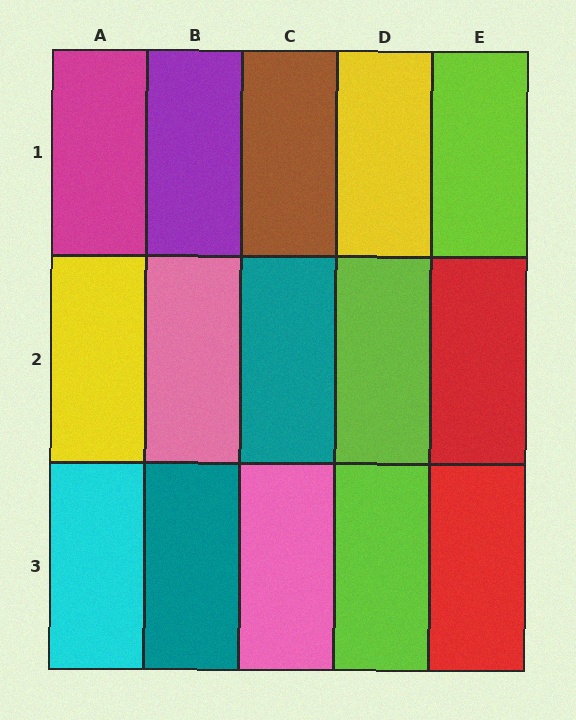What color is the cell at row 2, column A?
Yellow.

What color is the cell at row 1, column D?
Yellow.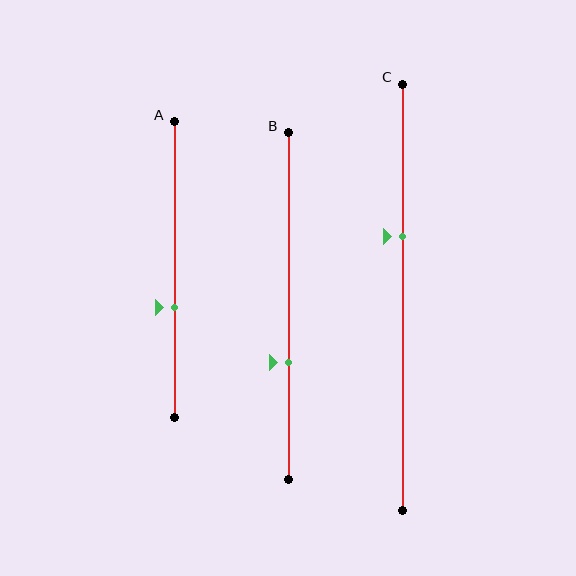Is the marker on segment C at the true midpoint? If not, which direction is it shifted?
No, the marker on segment C is shifted upward by about 14% of the segment length.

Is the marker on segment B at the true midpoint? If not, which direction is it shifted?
No, the marker on segment B is shifted downward by about 16% of the segment length.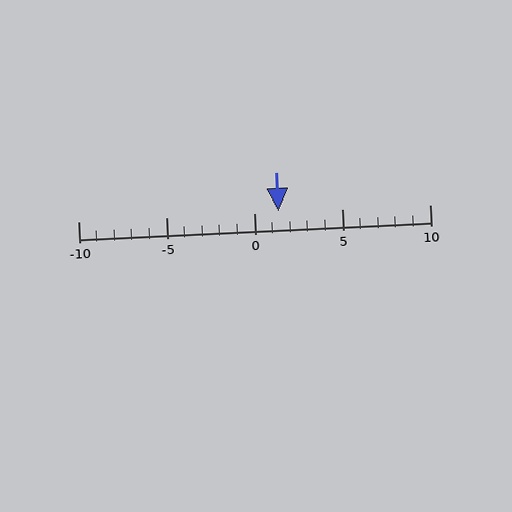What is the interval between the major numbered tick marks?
The major tick marks are spaced 5 units apart.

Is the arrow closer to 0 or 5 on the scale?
The arrow is closer to 0.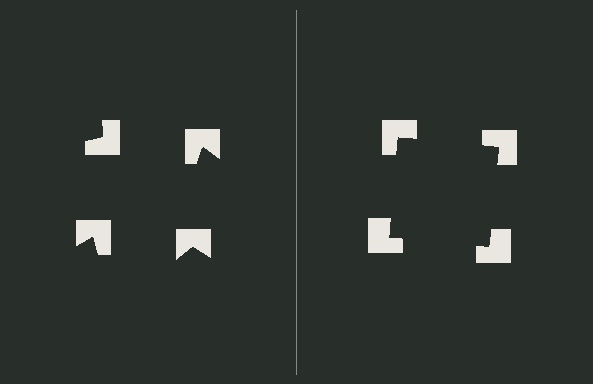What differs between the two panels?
The notched squares are positioned identically on both sides; only the wedge orientations differ. On the right they align to a square; on the left they are misaligned.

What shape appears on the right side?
An illusory square.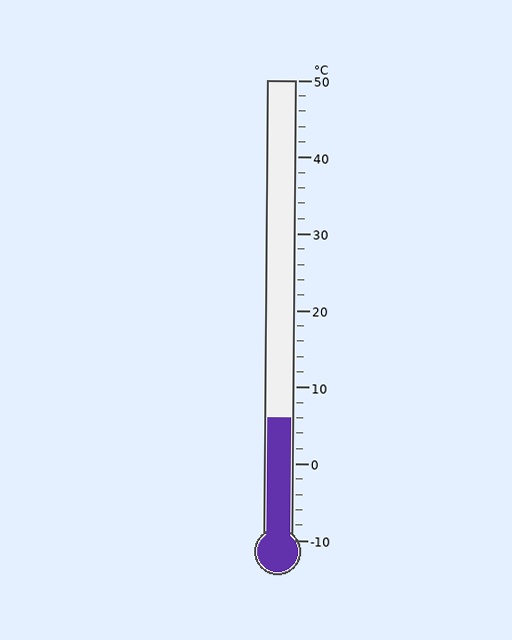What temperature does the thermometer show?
The thermometer shows approximately 6°C.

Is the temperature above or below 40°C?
The temperature is below 40°C.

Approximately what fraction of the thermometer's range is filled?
The thermometer is filled to approximately 25% of its range.